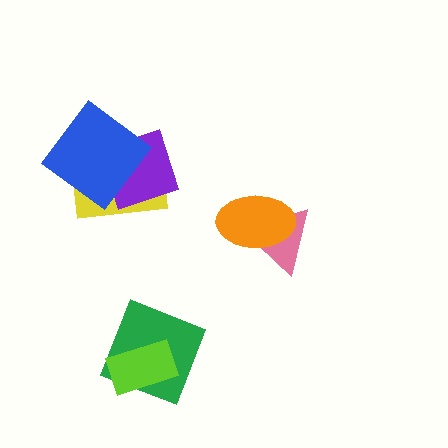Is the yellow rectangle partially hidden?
Yes, it is partially covered by another shape.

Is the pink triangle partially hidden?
Yes, it is partially covered by another shape.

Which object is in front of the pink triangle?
The orange ellipse is in front of the pink triangle.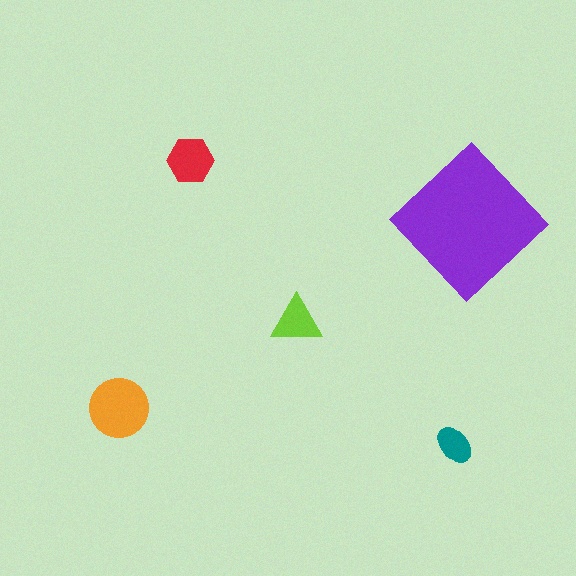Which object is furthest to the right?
The purple diamond is rightmost.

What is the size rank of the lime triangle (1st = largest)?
4th.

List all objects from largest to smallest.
The purple diamond, the orange circle, the red hexagon, the lime triangle, the teal ellipse.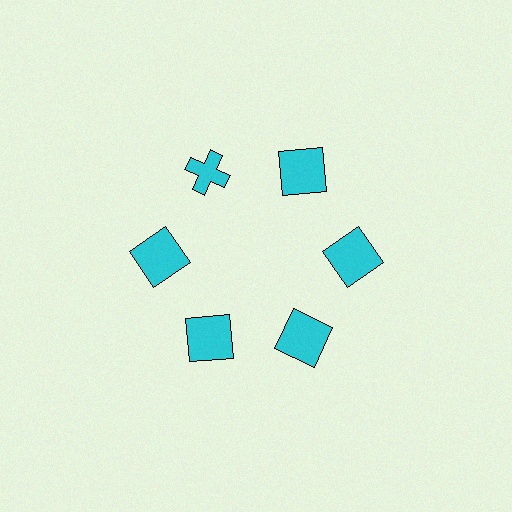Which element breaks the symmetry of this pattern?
The cyan cross at roughly the 11 o'clock position breaks the symmetry. All other shapes are cyan squares.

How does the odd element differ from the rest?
It has a different shape: cross instead of square.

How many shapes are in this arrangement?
There are 6 shapes arranged in a ring pattern.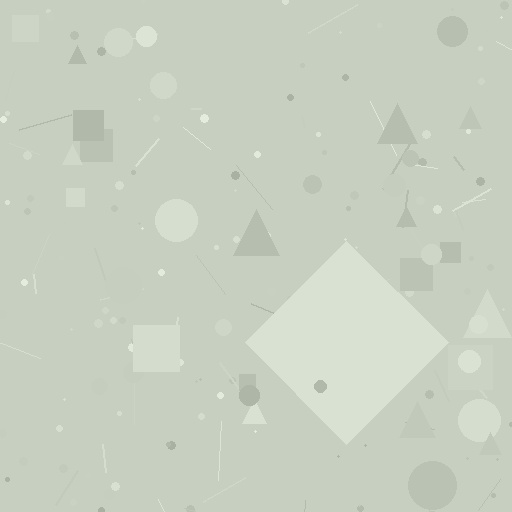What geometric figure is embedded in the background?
A diamond is embedded in the background.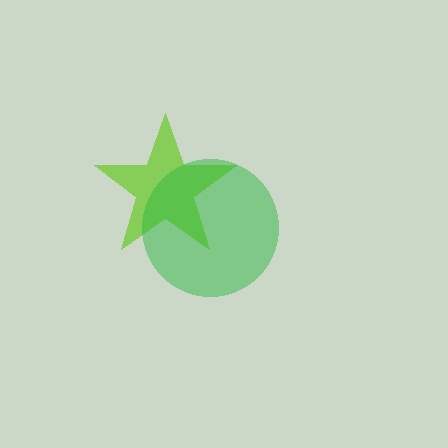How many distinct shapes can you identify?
There are 2 distinct shapes: a lime star, a green circle.